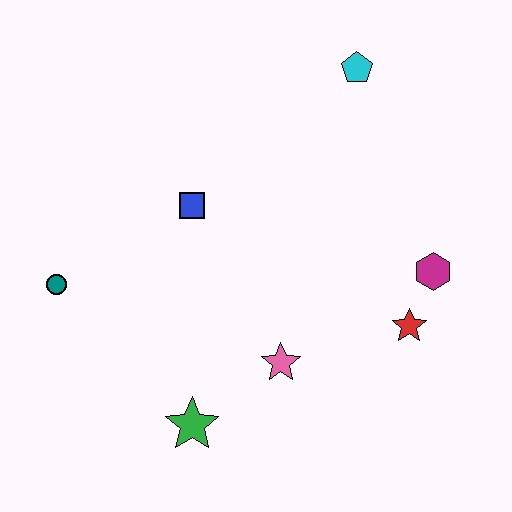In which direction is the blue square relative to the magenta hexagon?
The blue square is to the left of the magenta hexagon.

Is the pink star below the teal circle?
Yes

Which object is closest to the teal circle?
The blue square is closest to the teal circle.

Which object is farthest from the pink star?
The cyan pentagon is farthest from the pink star.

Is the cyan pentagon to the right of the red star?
No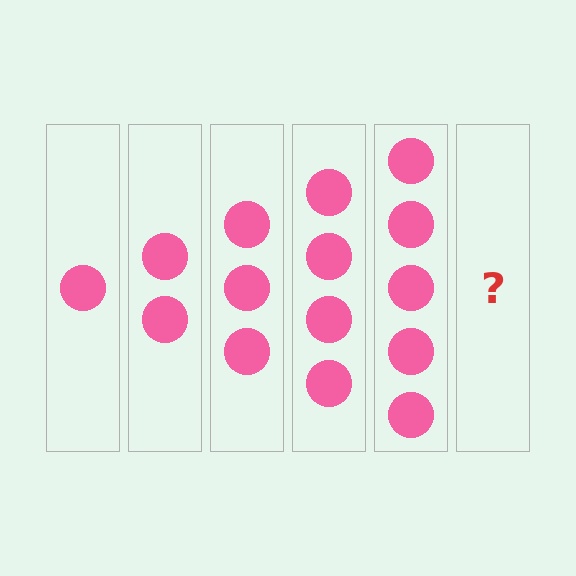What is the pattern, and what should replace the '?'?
The pattern is that each step adds one more circle. The '?' should be 6 circles.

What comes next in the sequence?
The next element should be 6 circles.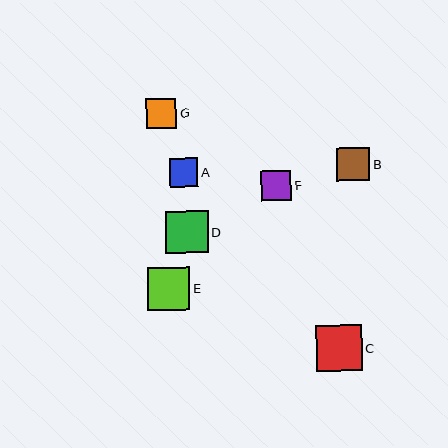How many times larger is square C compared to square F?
Square C is approximately 1.5 times the size of square F.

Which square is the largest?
Square C is the largest with a size of approximately 45 pixels.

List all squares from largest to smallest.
From largest to smallest: C, E, D, B, G, F, A.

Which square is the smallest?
Square A is the smallest with a size of approximately 29 pixels.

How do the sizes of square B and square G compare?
Square B and square G are approximately the same size.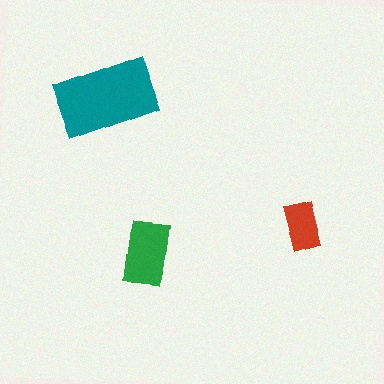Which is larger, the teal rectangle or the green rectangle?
The teal one.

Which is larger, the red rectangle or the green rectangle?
The green one.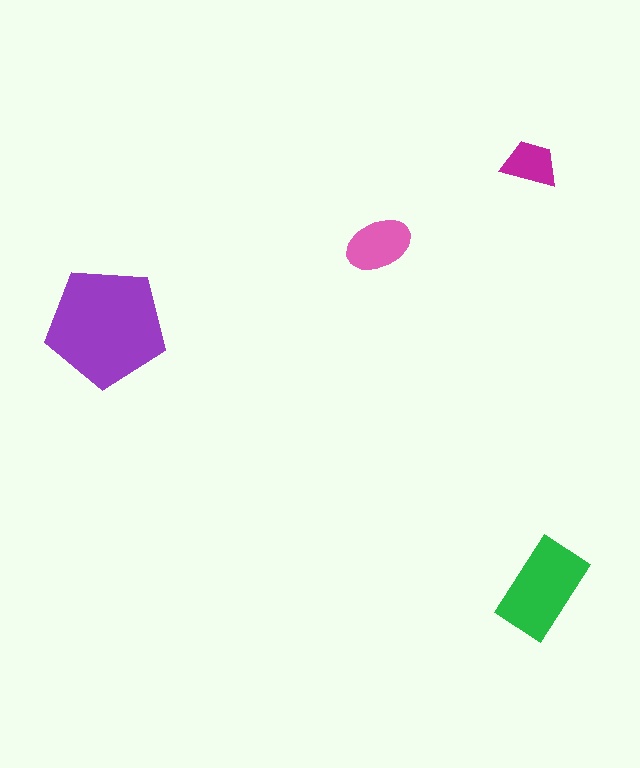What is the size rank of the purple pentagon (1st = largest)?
1st.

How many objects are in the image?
There are 4 objects in the image.